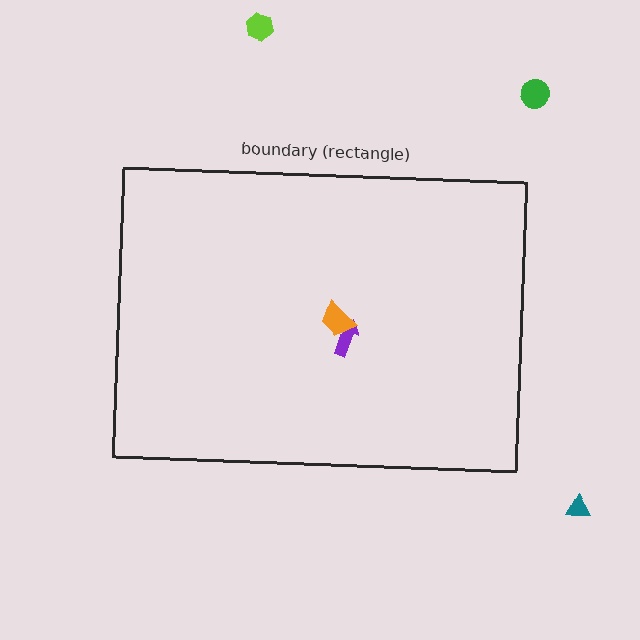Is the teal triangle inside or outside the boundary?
Outside.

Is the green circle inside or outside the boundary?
Outside.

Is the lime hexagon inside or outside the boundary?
Outside.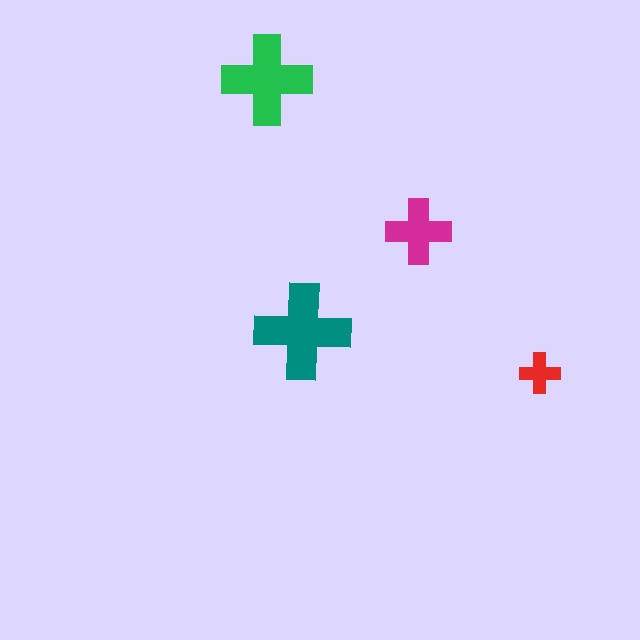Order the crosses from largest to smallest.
the teal one, the green one, the magenta one, the red one.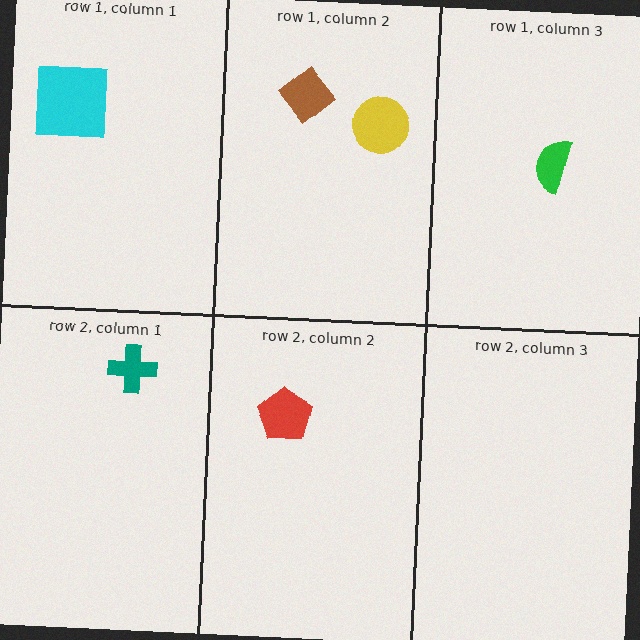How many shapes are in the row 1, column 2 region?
2.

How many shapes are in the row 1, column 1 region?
1.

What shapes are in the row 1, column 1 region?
The cyan square.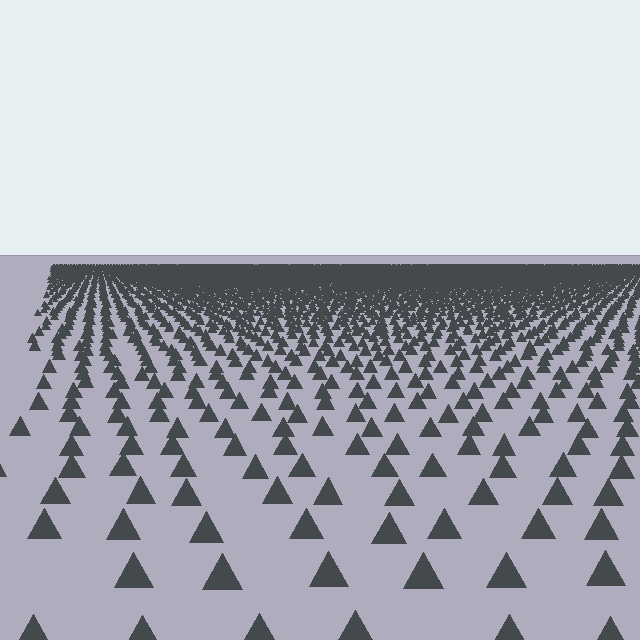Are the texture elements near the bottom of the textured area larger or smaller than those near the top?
Larger. Near the bottom, elements are closer to the viewer and appear at a bigger on-screen size.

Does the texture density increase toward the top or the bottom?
Density increases toward the top.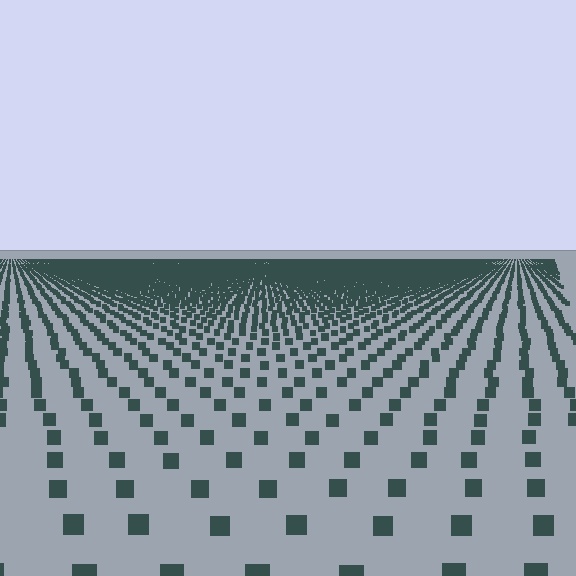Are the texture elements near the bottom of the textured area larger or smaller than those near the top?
Larger. Near the bottom, elements are closer to the viewer and appear at a bigger on-screen size.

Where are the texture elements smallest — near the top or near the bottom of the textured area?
Near the top.